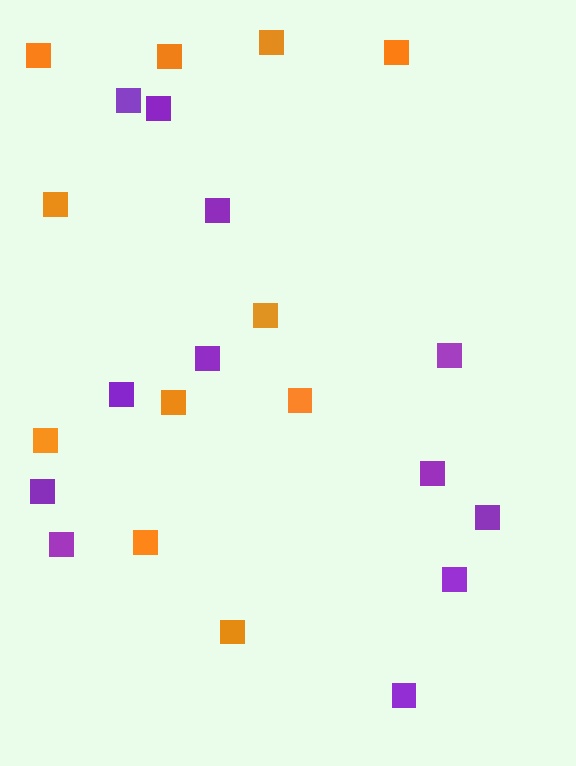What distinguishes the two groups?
There are 2 groups: one group of orange squares (11) and one group of purple squares (12).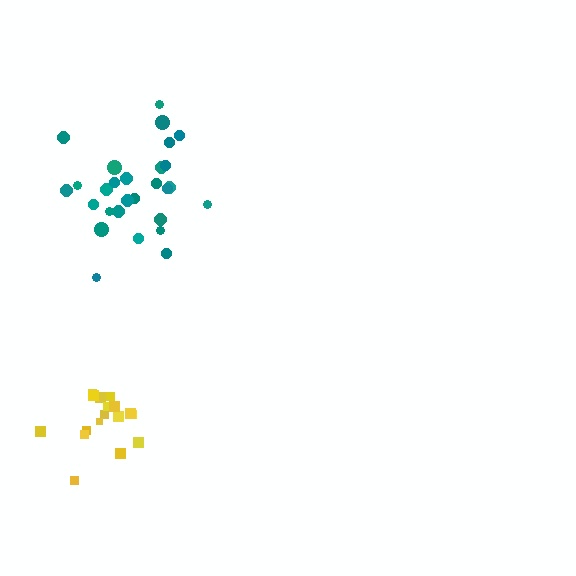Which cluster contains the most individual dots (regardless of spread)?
Teal (28).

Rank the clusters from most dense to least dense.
yellow, teal.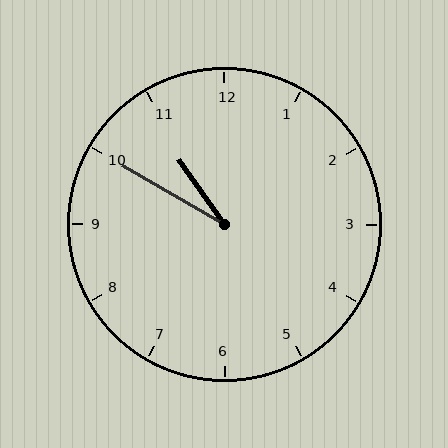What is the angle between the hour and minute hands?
Approximately 25 degrees.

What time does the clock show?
10:50.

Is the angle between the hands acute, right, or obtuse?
It is acute.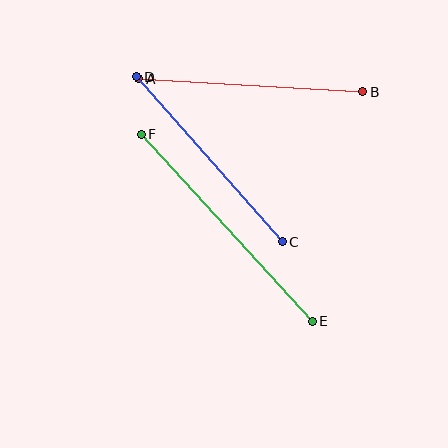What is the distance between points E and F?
The distance is approximately 253 pixels.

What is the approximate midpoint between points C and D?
The midpoint is at approximately (210, 159) pixels.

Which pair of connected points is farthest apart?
Points E and F are farthest apart.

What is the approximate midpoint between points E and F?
The midpoint is at approximately (227, 228) pixels.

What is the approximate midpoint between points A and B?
The midpoint is at approximately (251, 85) pixels.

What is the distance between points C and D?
The distance is approximately 220 pixels.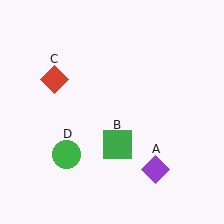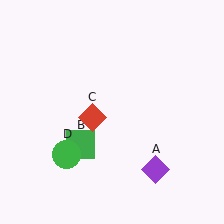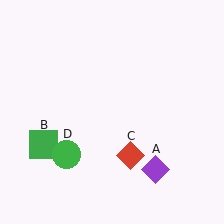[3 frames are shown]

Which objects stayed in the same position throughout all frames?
Purple diamond (object A) and green circle (object D) remained stationary.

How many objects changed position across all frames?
2 objects changed position: green square (object B), red diamond (object C).